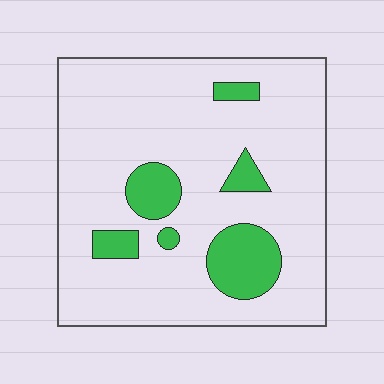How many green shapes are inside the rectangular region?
6.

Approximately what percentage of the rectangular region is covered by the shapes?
Approximately 15%.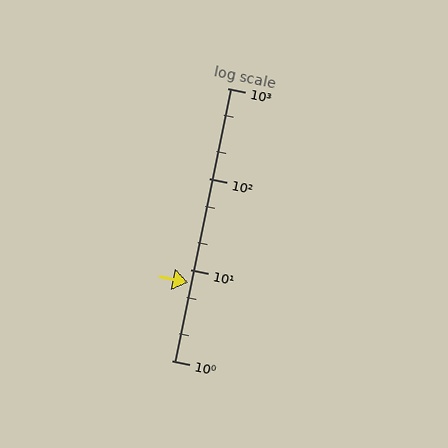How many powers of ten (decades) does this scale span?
The scale spans 3 decades, from 1 to 1000.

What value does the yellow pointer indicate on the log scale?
The pointer indicates approximately 7.2.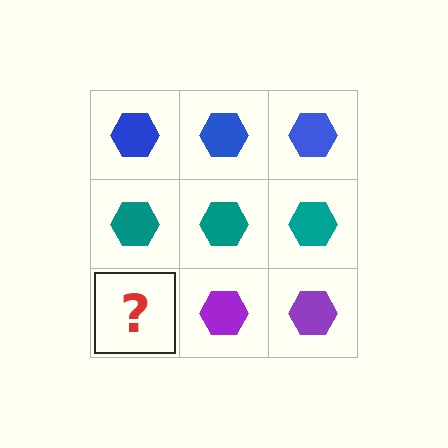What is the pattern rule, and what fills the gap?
The rule is that each row has a consistent color. The gap should be filled with a purple hexagon.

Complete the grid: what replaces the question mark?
The question mark should be replaced with a purple hexagon.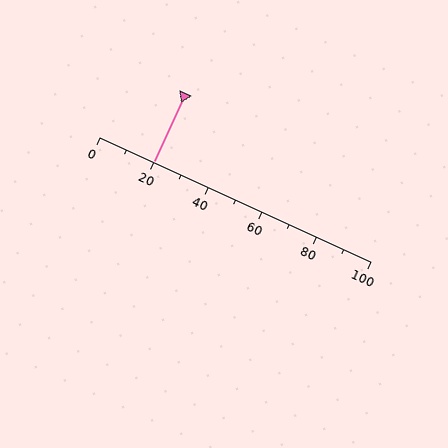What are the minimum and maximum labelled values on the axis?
The axis runs from 0 to 100.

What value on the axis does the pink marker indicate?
The marker indicates approximately 20.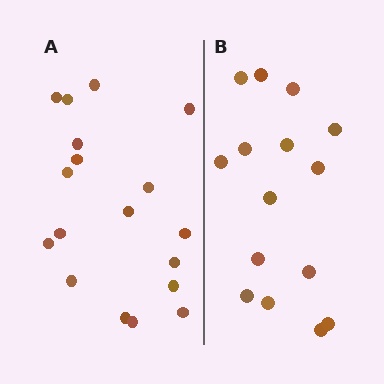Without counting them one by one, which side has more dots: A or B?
Region A (the left region) has more dots.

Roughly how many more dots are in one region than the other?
Region A has just a few more — roughly 2 or 3 more dots than region B.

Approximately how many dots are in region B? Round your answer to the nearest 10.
About 20 dots. (The exact count is 15, which rounds to 20.)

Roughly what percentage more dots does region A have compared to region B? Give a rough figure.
About 20% more.